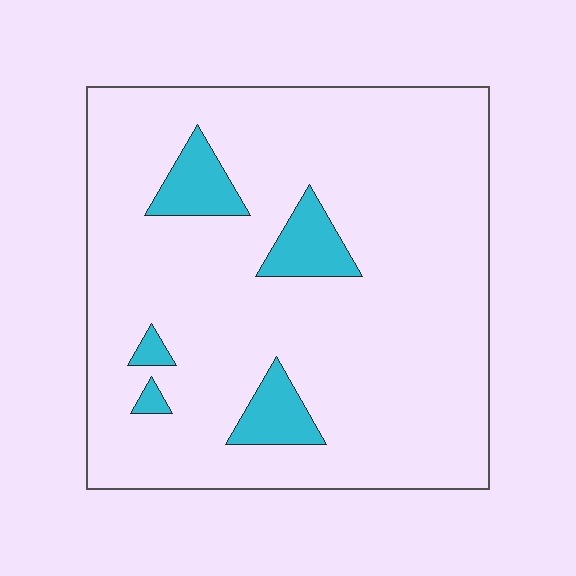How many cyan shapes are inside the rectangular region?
5.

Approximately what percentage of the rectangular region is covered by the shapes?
Approximately 10%.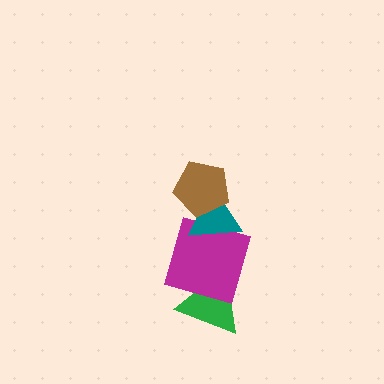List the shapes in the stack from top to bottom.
From top to bottom: the brown pentagon, the teal triangle, the magenta square, the green triangle.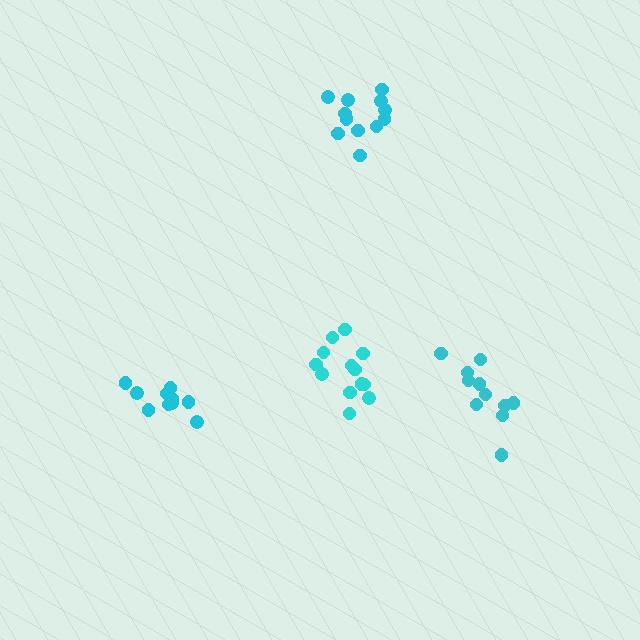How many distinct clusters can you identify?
There are 4 distinct clusters.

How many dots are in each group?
Group 1: 13 dots, Group 2: 12 dots, Group 3: 10 dots, Group 4: 11 dots (46 total).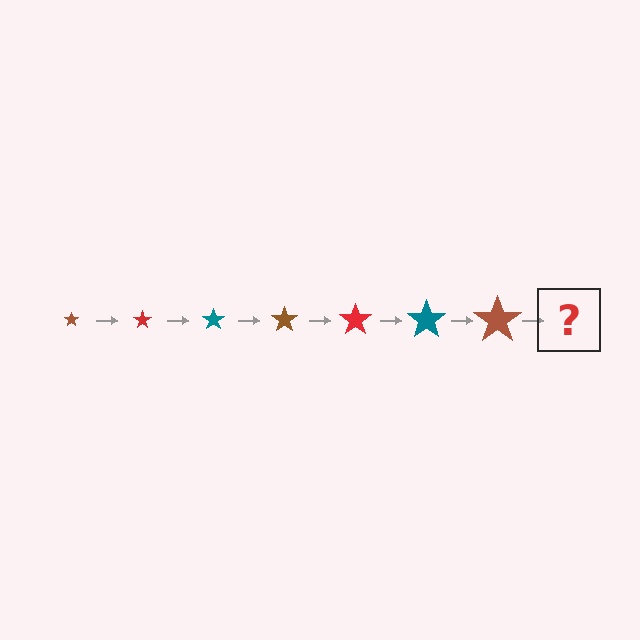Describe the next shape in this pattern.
It should be a red star, larger than the previous one.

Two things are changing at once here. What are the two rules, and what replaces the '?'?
The two rules are that the star grows larger each step and the color cycles through brown, red, and teal. The '?' should be a red star, larger than the previous one.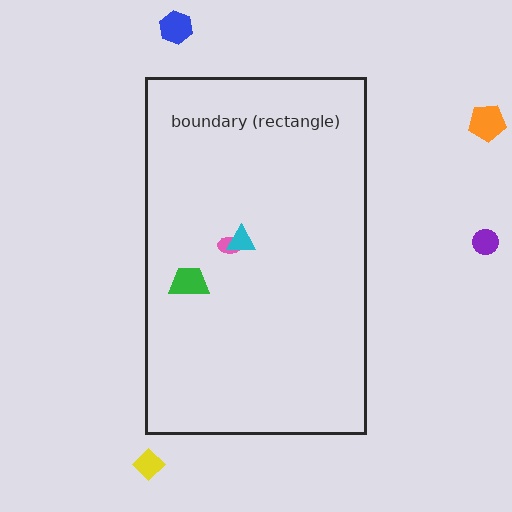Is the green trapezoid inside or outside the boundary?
Inside.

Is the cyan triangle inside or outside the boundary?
Inside.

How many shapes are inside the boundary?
3 inside, 4 outside.